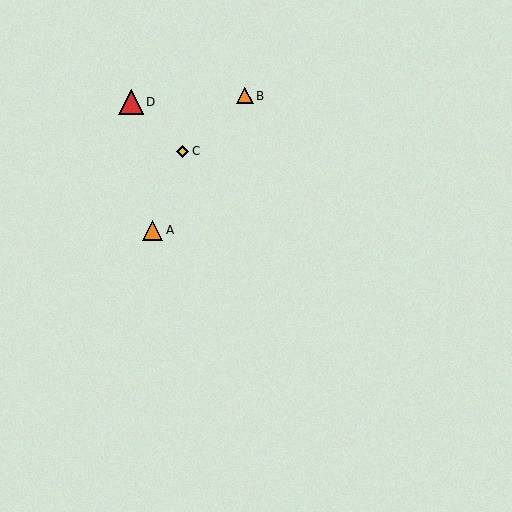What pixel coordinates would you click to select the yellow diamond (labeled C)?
Click at (183, 151) to select the yellow diamond C.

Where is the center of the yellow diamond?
The center of the yellow diamond is at (183, 151).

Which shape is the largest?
The red triangle (labeled D) is the largest.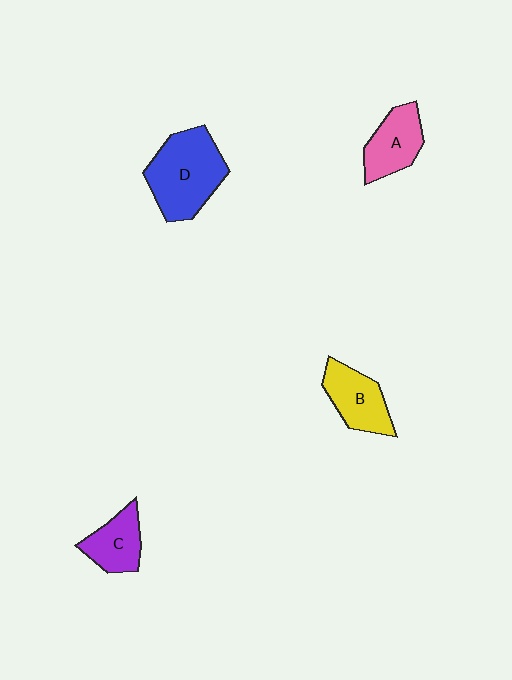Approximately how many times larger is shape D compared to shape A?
Approximately 1.6 times.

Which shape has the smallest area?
Shape C (purple).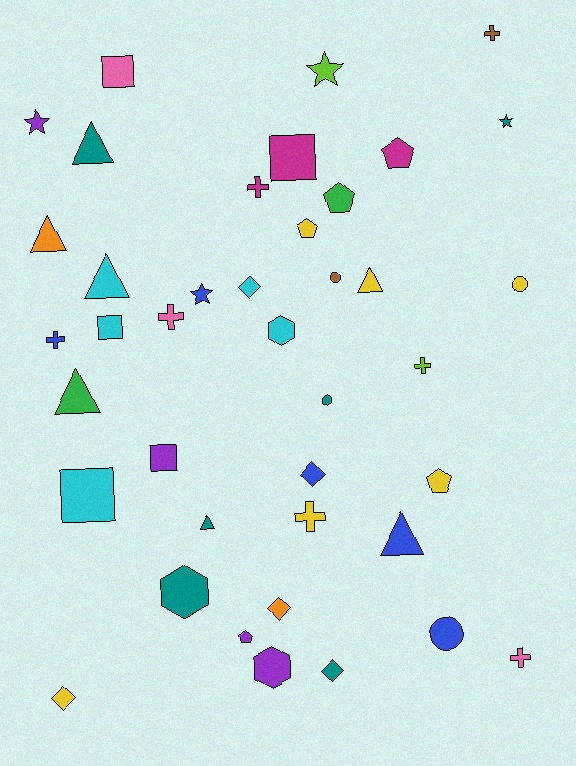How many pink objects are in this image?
There are 3 pink objects.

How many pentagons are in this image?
There are 5 pentagons.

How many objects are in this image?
There are 40 objects.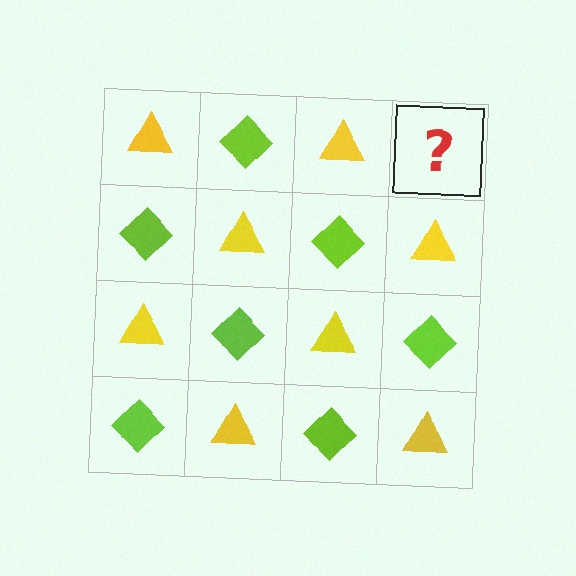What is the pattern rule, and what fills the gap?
The rule is that it alternates yellow triangle and lime diamond in a checkerboard pattern. The gap should be filled with a lime diamond.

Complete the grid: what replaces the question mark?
The question mark should be replaced with a lime diamond.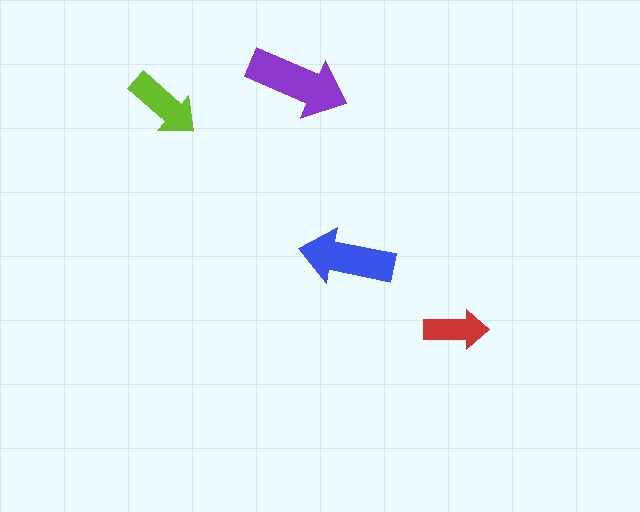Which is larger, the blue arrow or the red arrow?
The blue one.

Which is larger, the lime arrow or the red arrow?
The lime one.